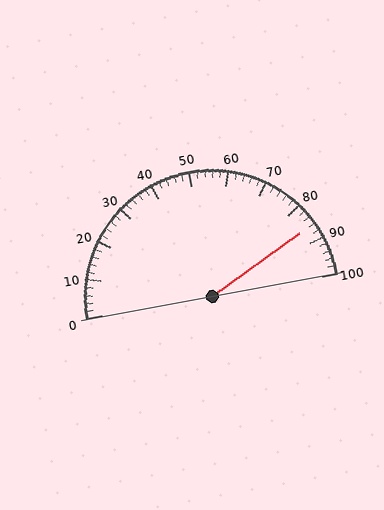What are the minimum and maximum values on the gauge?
The gauge ranges from 0 to 100.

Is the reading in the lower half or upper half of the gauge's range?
The reading is in the upper half of the range (0 to 100).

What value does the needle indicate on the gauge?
The needle indicates approximately 86.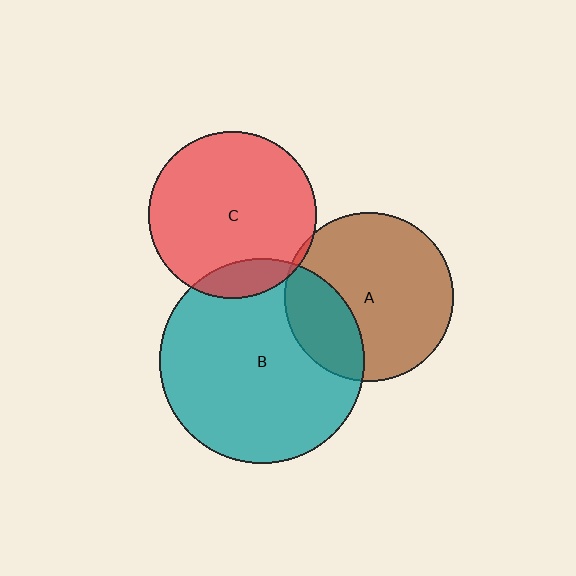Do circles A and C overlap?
Yes.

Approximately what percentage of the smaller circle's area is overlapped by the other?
Approximately 5%.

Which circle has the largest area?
Circle B (teal).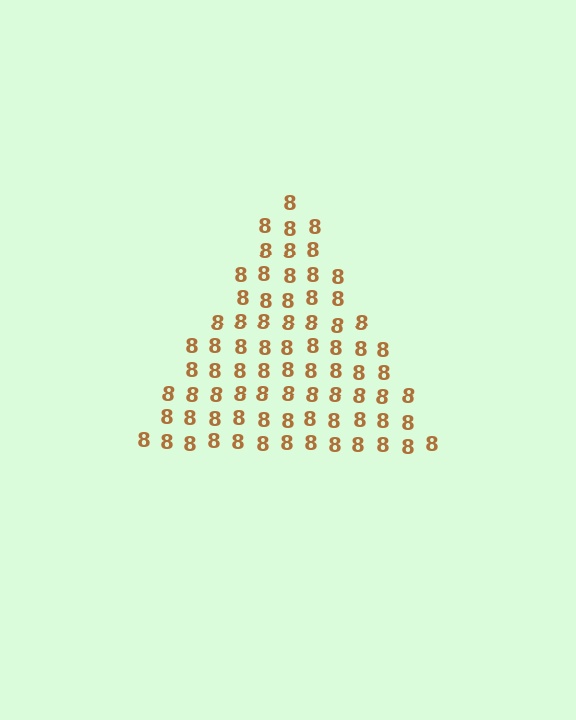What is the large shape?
The large shape is a triangle.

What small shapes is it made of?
It is made of small digit 8's.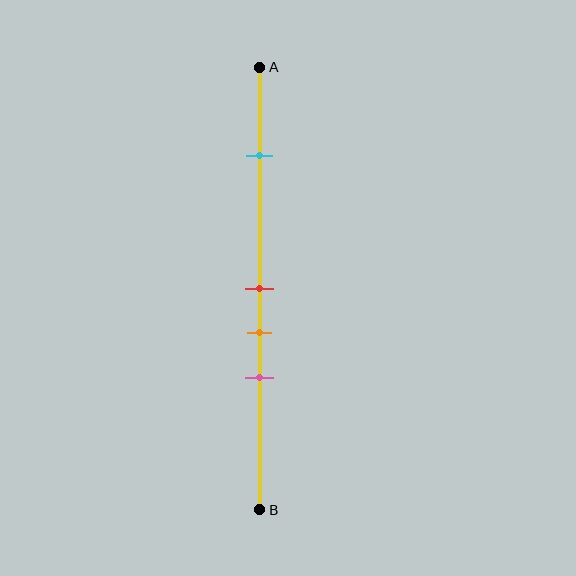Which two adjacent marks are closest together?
The red and orange marks are the closest adjacent pair.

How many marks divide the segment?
There are 4 marks dividing the segment.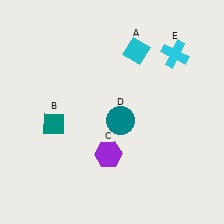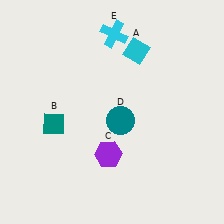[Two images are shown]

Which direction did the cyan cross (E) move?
The cyan cross (E) moved left.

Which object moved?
The cyan cross (E) moved left.